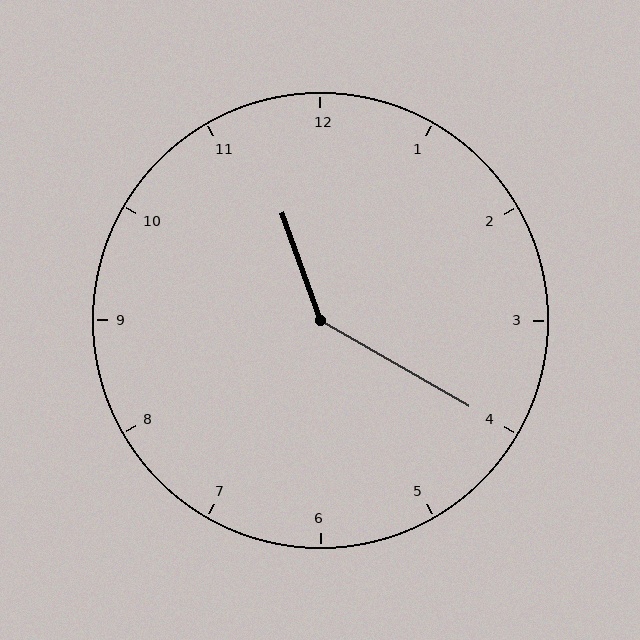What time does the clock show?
11:20.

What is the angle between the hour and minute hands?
Approximately 140 degrees.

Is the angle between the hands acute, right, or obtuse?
It is obtuse.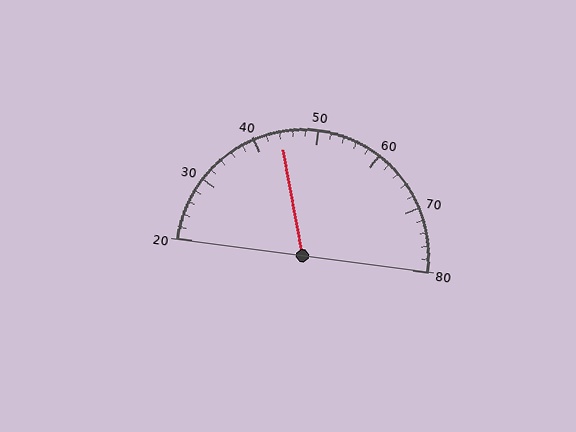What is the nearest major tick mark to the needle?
The nearest major tick mark is 40.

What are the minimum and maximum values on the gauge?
The gauge ranges from 20 to 80.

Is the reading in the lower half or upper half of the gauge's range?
The reading is in the lower half of the range (20 to 80).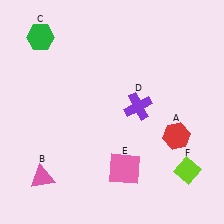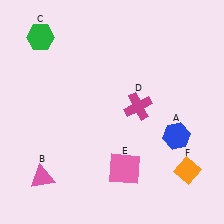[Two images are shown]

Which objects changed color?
A changed from red to blue. D changed from purple to magenta. F changed from lime to orange.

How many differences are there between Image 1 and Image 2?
There are 3 differences between the two images.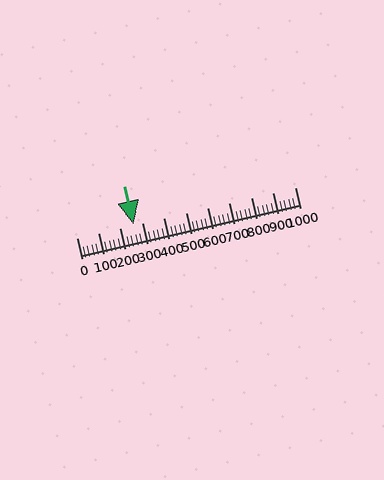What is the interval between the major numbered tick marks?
The major tick marks are spaced 100 units apart.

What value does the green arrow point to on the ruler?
The green arrow points to approximately 260.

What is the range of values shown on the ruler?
The ruler shows values from 0 to 1000.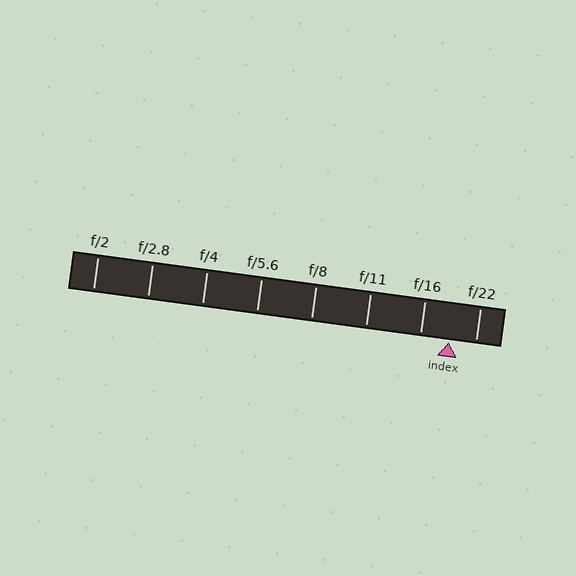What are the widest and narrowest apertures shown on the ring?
The widest aperture shown is f/2 and the narrowest is f/22.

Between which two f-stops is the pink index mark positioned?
The index mark is between f/16 and f/22.